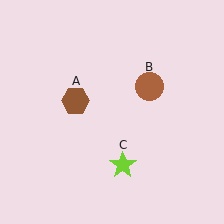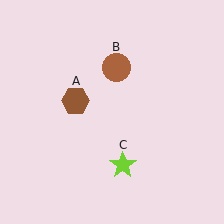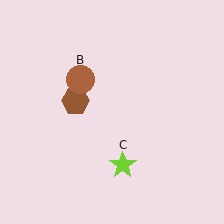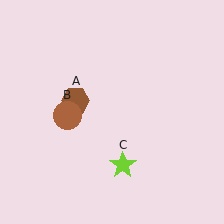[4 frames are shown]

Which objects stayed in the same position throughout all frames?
Brown hexagon (object A) and lime star (object C) remained stationary.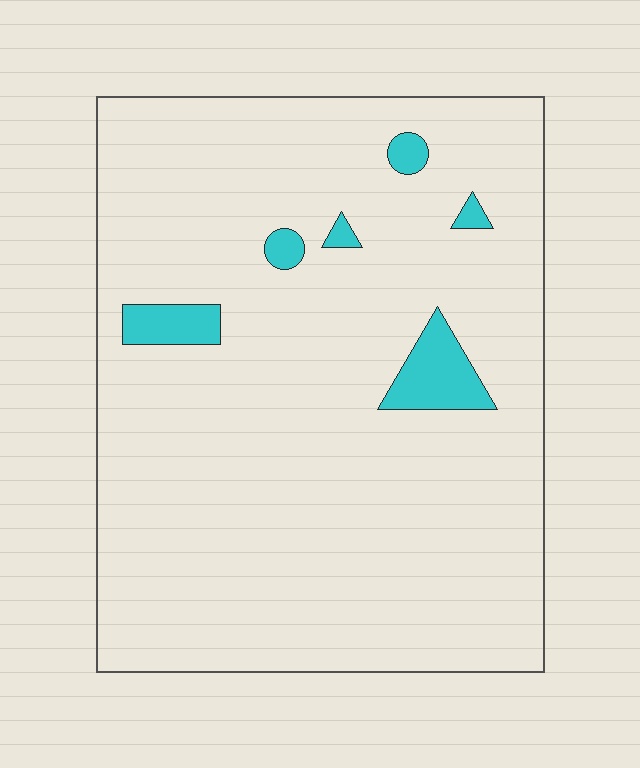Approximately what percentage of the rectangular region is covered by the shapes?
Approximately 5%.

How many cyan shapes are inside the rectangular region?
6.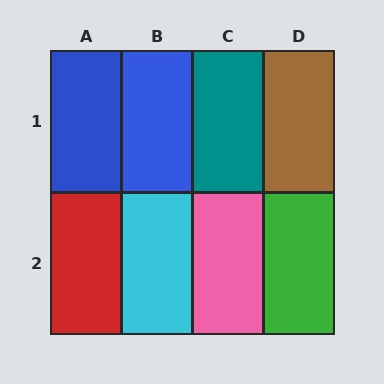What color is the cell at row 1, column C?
Teal.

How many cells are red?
1 cell is red.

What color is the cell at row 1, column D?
Brown.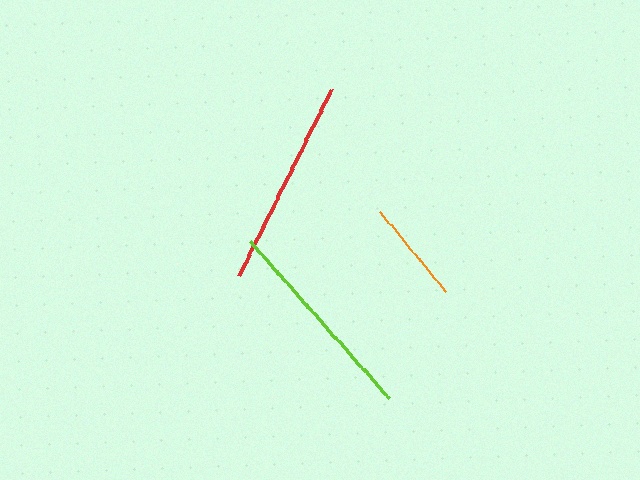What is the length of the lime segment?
The lime segment is approximately 209 pixels long.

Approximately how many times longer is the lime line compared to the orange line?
The lime line is approximately 2.0 times the length of the orange line.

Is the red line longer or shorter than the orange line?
The red line is longer than the orange line.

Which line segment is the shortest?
The orange line is the shortest at approximately 103 pixels.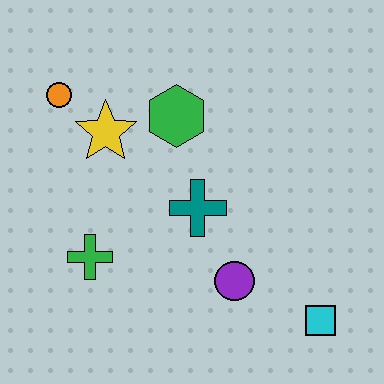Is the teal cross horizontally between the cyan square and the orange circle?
Yes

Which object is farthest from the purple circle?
The orange circle is farthest from the purple circle.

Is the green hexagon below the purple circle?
No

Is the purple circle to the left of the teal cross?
No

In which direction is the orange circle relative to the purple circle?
The orange circle is above the purple circle.